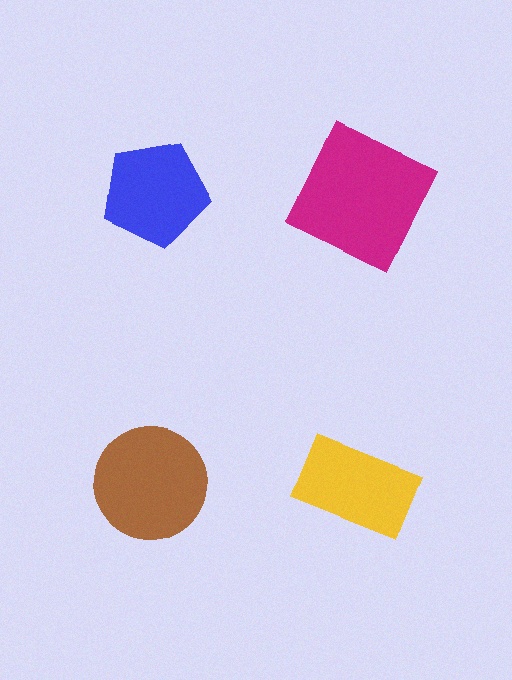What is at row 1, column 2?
A magenta square.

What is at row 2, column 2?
A yellow rectangle.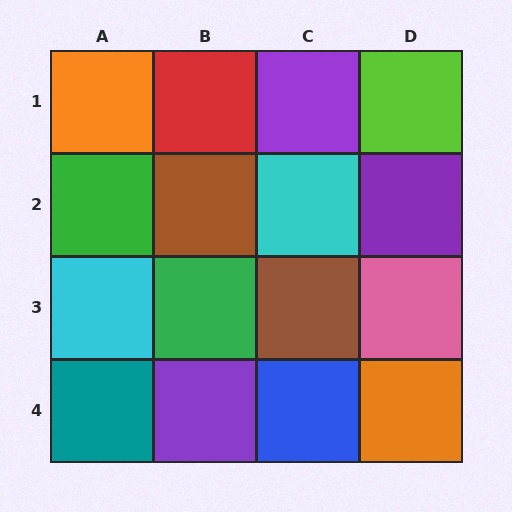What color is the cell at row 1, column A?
Orange.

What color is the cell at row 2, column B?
Brown.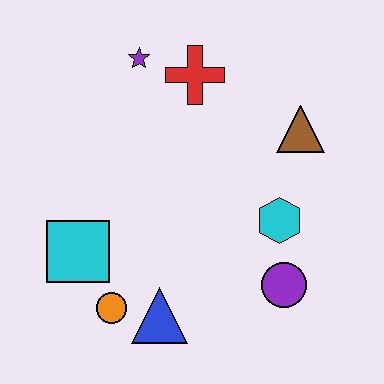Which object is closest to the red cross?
The purple star is closest to the red cross.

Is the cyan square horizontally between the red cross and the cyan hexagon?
No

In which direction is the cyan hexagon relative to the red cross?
The cyan hexagon is below the red cross.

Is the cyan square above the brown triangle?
No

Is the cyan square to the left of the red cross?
Yes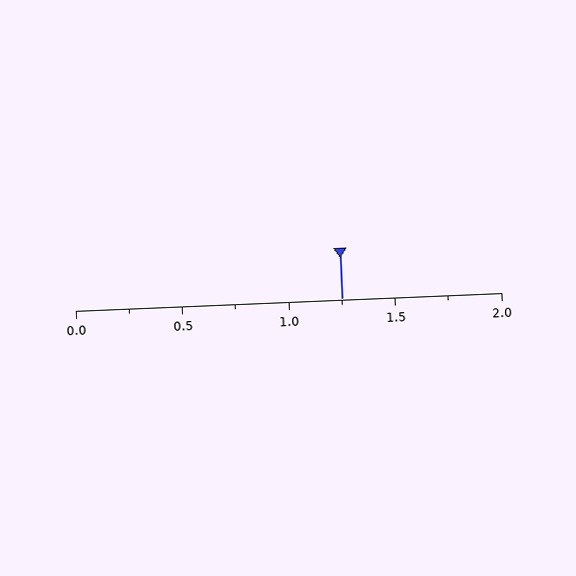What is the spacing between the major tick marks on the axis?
The major ticks are spaced 0.5 apart.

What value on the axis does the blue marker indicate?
The marker indicates approximately 1.25.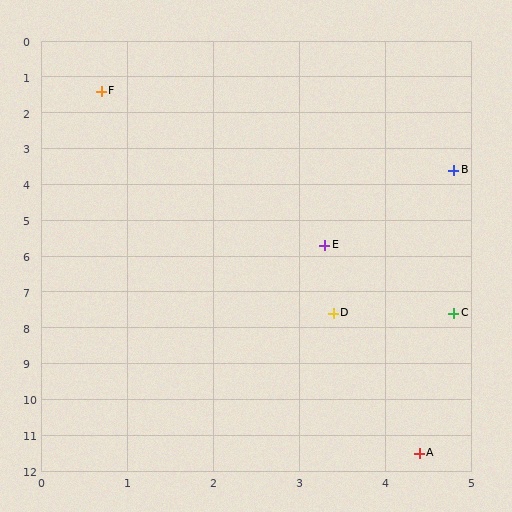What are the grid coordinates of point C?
Point C is at approximately (4.8, 7.6).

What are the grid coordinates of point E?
Point E is at approximately (3.3, 5.7).